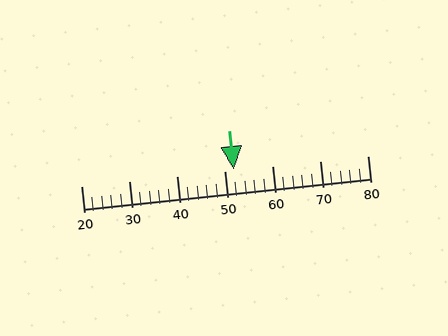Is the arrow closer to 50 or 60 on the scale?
The arrow is closer to 50.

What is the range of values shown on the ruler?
The ruler shows values from 20 to 80.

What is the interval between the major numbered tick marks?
The major tick marks are spaced 10 units apart.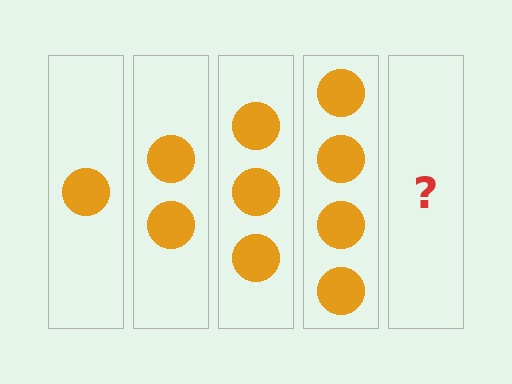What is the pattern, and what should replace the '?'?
The pattern is that each step adds one more circle. The '?' should be 5 circles.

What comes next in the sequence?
The next element should be 5 circles.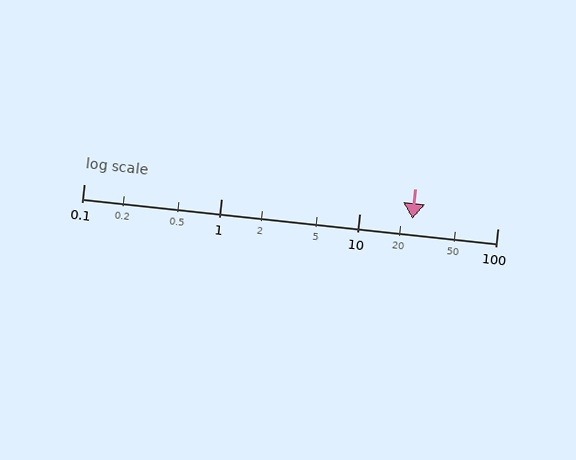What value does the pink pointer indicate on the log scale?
The pointer indicates approximately 24.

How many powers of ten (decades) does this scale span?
The scale spans 3 decades, from 0.1 to 100.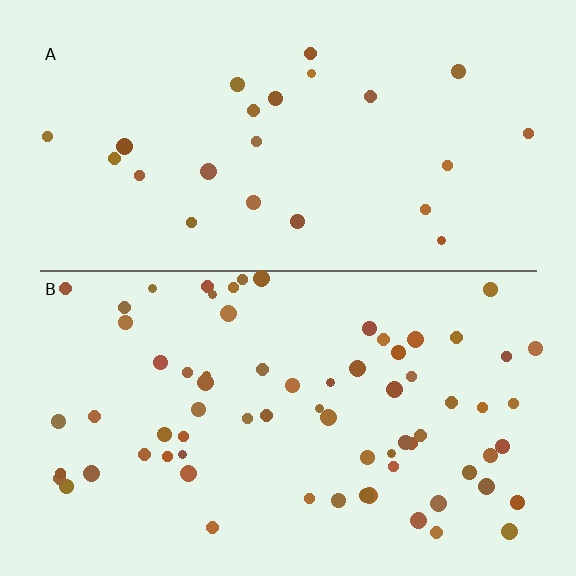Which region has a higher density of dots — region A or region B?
B (the bottom).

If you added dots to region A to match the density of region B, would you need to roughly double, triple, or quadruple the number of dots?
Approximately triple.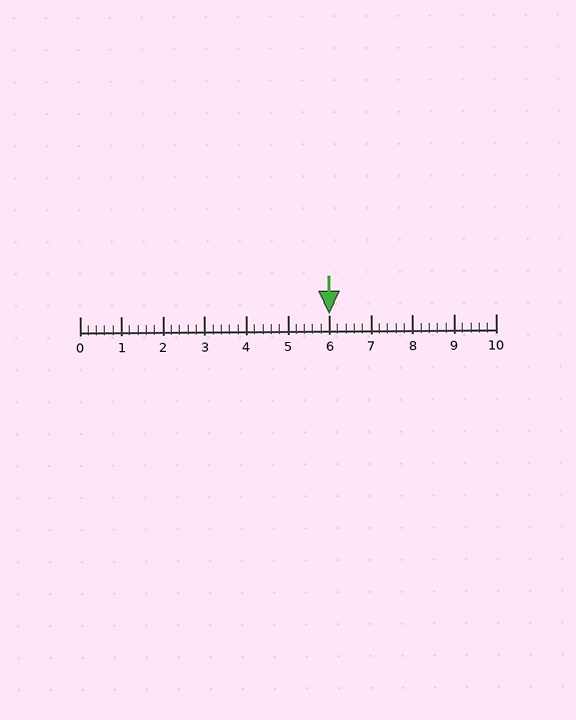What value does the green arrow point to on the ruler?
The green arrow points to approximately 6.0.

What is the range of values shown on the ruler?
The ruler shows values from 0 to 10.